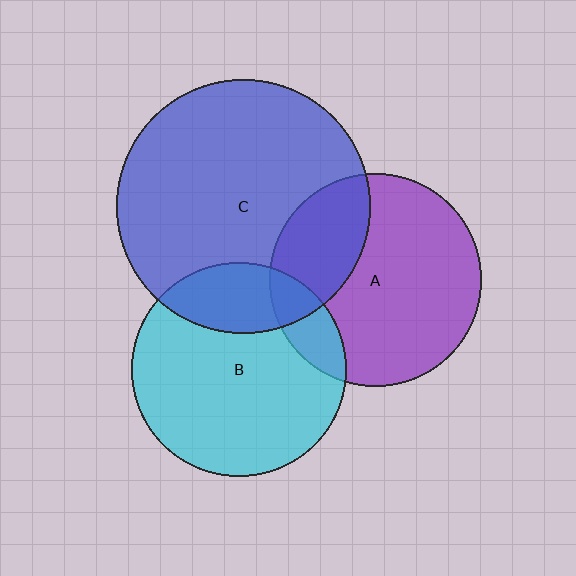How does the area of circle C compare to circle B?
Approximately 1.4 times.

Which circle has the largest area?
Circle C (blue).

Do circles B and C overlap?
Yes.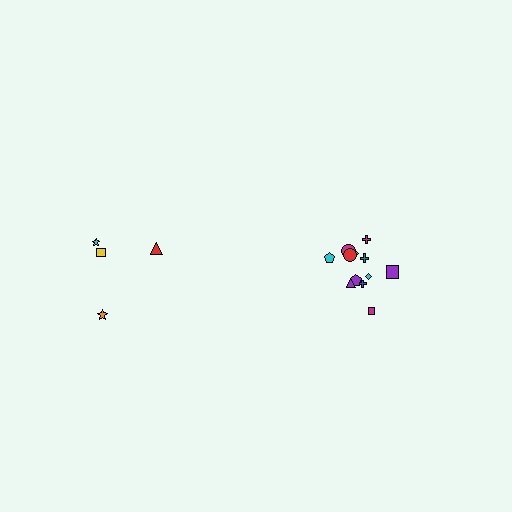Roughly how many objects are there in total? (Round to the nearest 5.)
Roughly 15 objects in total.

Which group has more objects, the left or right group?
The right group.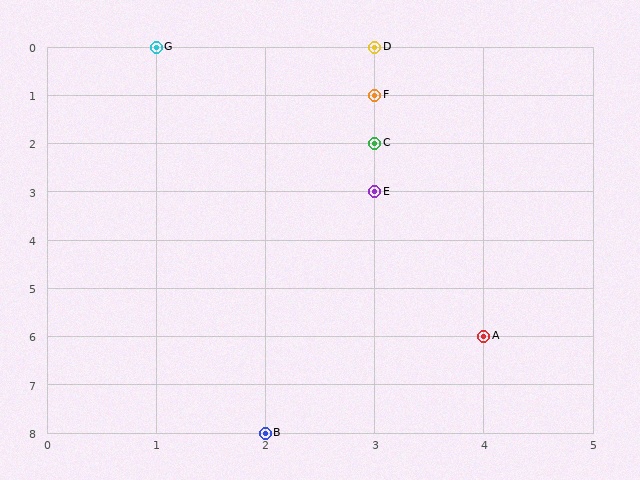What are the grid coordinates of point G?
Point G is at grid coordinates (1, 0).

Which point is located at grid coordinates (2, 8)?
Point B is at (2, 8).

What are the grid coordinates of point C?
Point C is at grid coordinates (3, 2).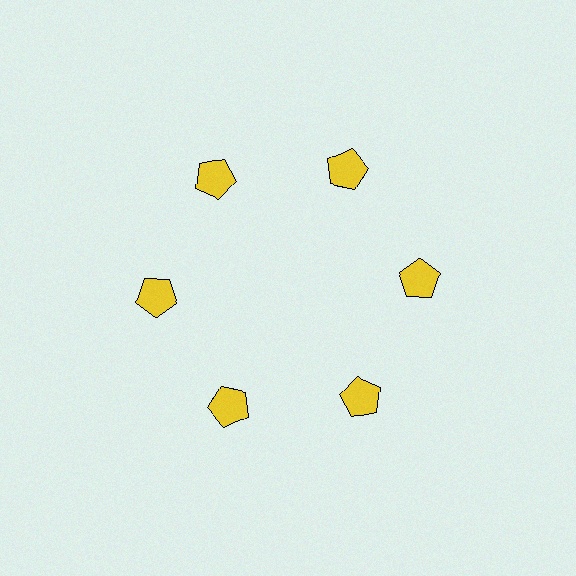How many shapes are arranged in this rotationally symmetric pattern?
There are 6 shapes, arranged in 6 groups of 1.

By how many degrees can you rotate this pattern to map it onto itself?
The pattern maps onto itself every 60 degrees of rotation.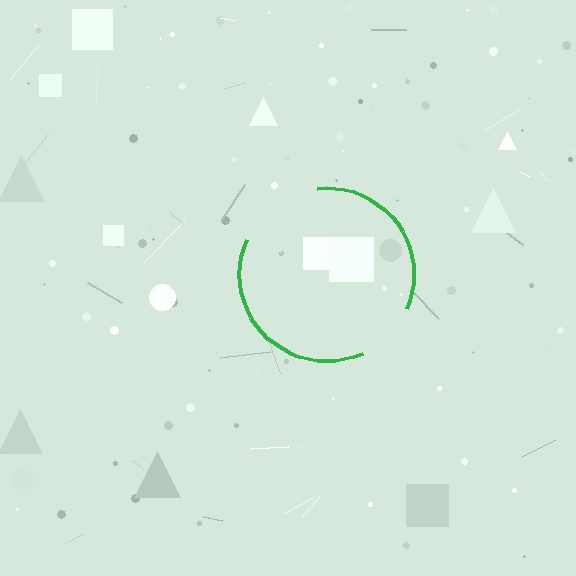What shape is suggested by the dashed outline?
The dashed outline suggests a circle.